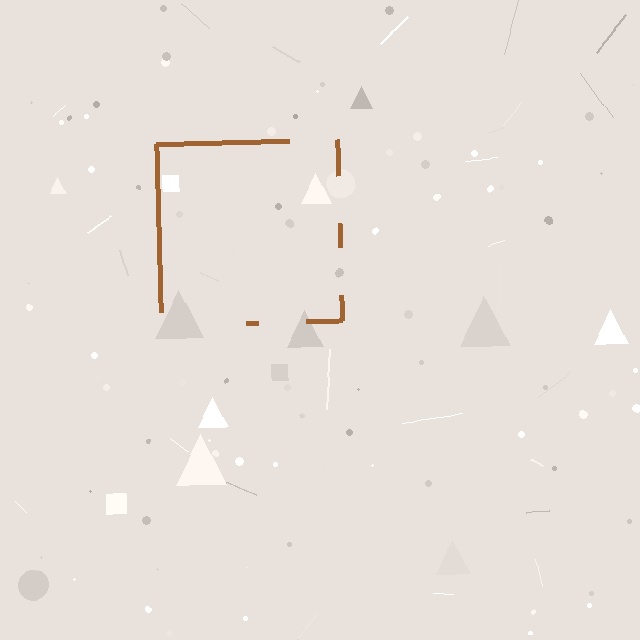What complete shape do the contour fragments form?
The contour fragments form a square.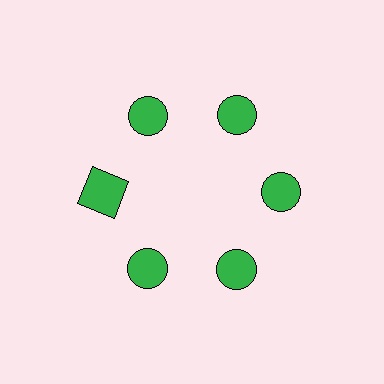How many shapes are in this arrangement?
There are 6 shapes arranged in a ring pattern.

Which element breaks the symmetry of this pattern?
The green square at roughly the 9 o'clock position breaks the symmetry. All other shapes are green circles.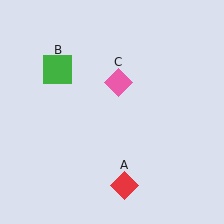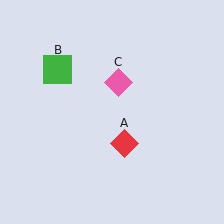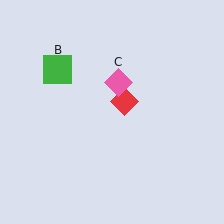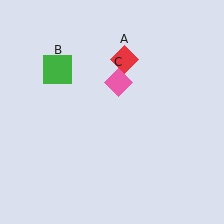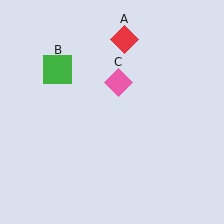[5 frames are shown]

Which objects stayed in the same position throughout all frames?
Green square (object B) and pink diamond (object C) remained stationary.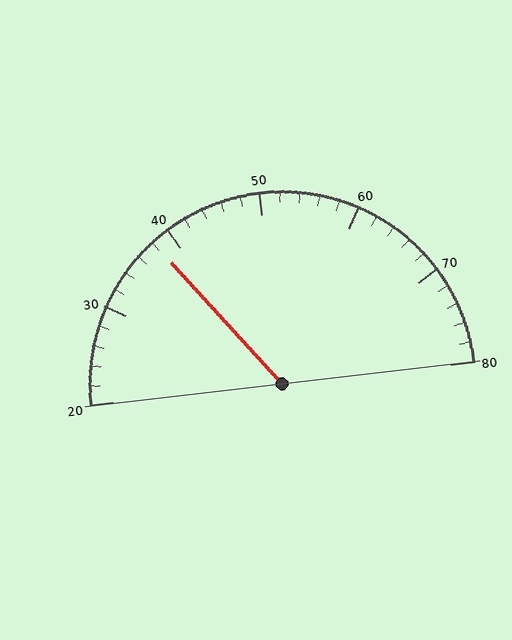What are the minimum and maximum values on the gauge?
The gauge ranges from 20 to 80.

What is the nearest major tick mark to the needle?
The nearest major tick mark is 40.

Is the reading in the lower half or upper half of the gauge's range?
The reading is in the lower half of the range (20 to 80).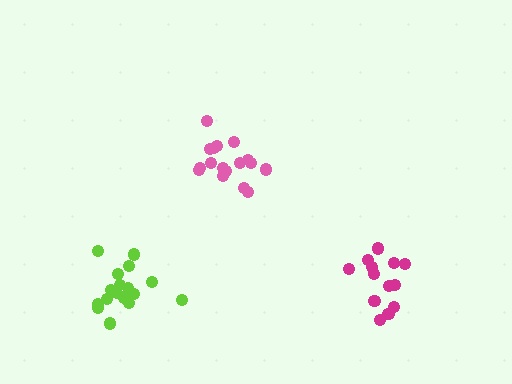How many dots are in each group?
Group 1: 17 dots, Group 2: 17 dots, Group 3: 15 dots (49 total).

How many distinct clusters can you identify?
There are 3 distinct clusters.